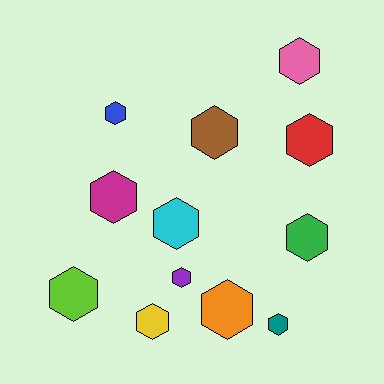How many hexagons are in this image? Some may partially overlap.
There are 12 hexagons.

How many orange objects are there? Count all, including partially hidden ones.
There is 1 orange object.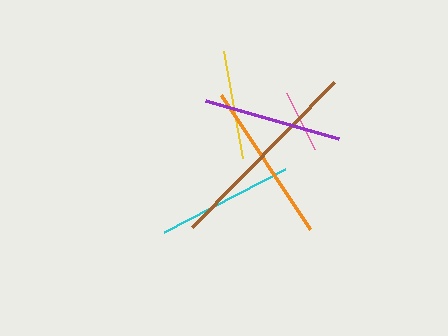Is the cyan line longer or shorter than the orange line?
The orange line is longer than the cyan line.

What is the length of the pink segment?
The pink segment is approximately 63 pixels long.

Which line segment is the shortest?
The pink line is the shortest at approximately 63 pixels.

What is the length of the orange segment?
The orange segment is approximately 161 pixels long.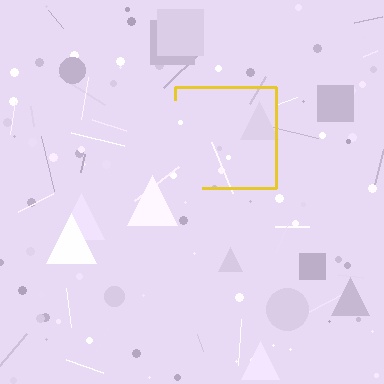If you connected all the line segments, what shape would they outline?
They would outline a square.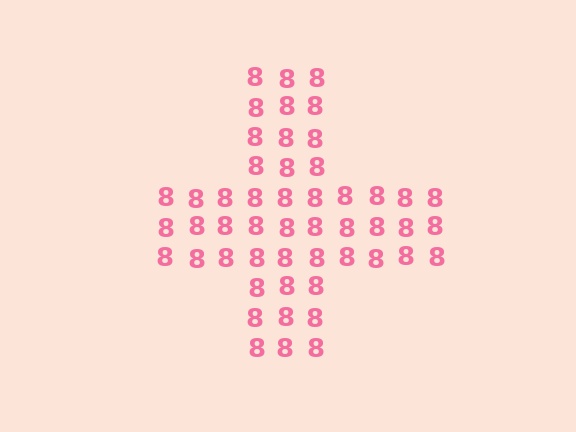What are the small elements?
The small elements are digit 8's.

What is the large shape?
The large shape is a cross.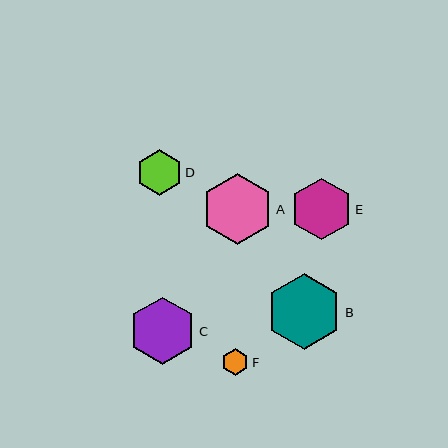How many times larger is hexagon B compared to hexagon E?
Hexagon B is approximately 1.2 times the size of hexagon E.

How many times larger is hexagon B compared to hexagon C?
Hexagon B is approximately 1.1 times the size of hexagon C.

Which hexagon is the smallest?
Hexagon F is the smallest with a size of approximately 27 pixels.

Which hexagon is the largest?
Hexagon B is the largest with a size of approximately 76 pixels.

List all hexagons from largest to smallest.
From largest to smallest: B, A, C, E, D, F.